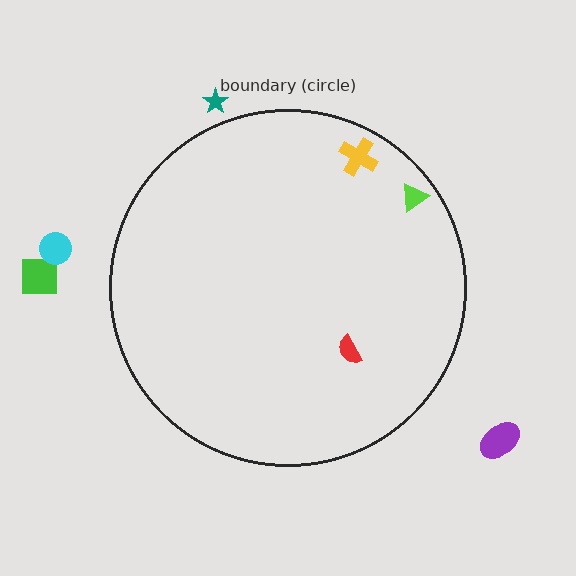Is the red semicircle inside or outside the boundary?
Inside.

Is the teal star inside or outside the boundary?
Outside.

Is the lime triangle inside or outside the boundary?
Inside.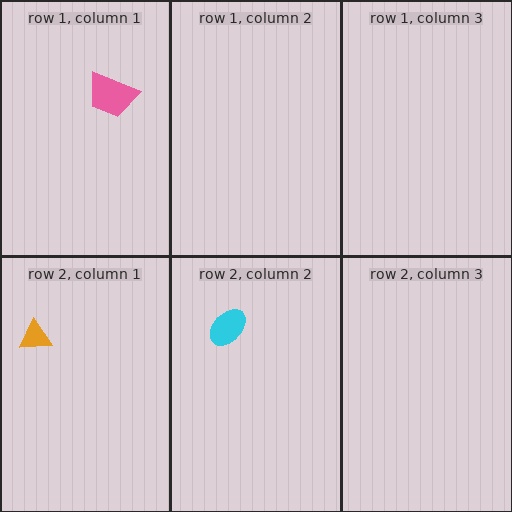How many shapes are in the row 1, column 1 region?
1.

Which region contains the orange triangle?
The row 2, column 1 region.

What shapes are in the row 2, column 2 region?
The cyan ellipse.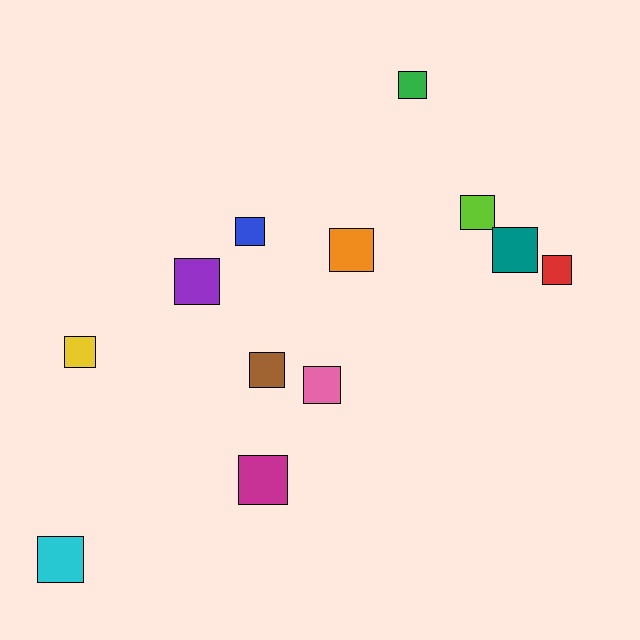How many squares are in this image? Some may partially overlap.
There are 12 squares.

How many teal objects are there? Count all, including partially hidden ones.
There is 1 teal object.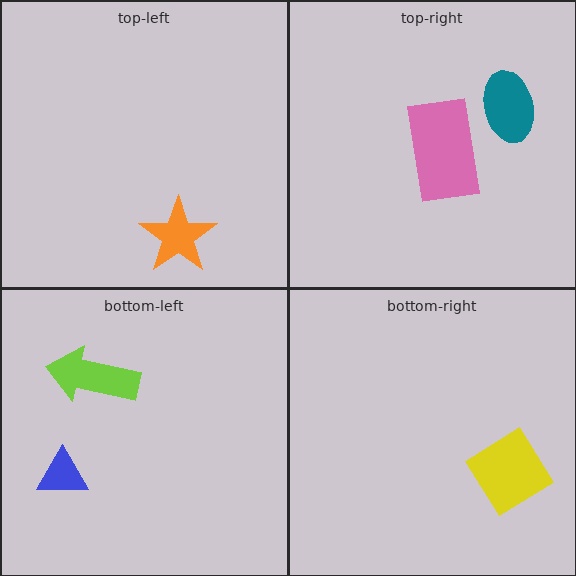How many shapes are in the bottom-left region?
2.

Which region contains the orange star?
The top-left region.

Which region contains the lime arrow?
The bottom-left region.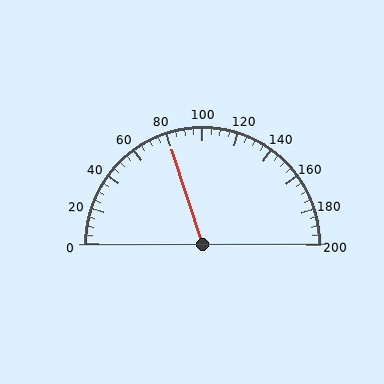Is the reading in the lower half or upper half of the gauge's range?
The reading is in the lower half of the range (0 to 200).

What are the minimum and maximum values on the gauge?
The gauge ranges from 0 to 200.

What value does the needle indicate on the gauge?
The needle indicates approximately 80.